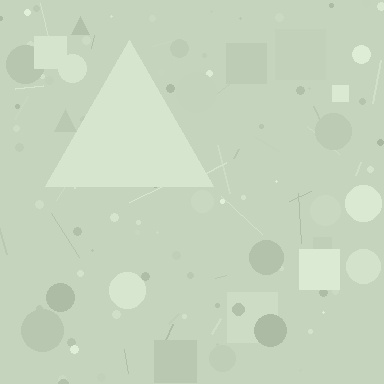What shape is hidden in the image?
A triangle is hidden in the image.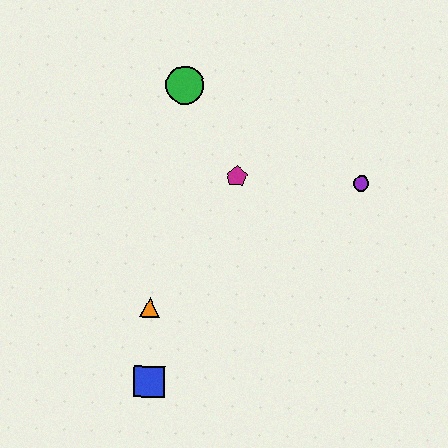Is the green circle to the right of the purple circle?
No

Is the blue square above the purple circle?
No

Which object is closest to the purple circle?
The magenta pentagon is closest to the purple circle.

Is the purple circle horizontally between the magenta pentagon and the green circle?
No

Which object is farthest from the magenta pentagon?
The blue square is farthest from the magenta pentagon.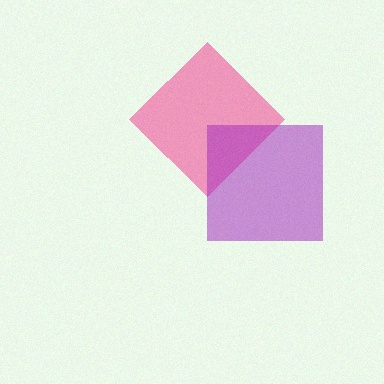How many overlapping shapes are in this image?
There are 2 overlapping shapes in the image.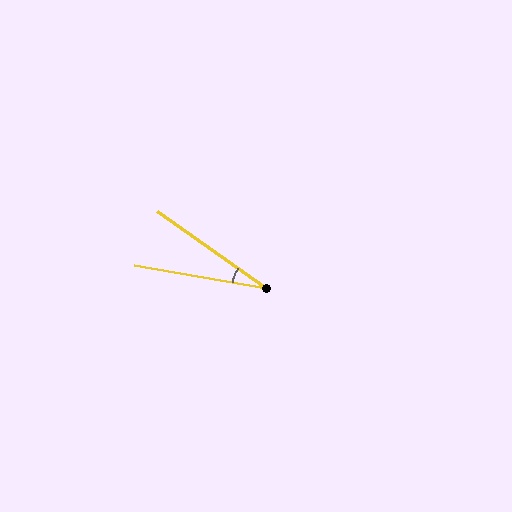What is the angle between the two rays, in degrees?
Approximately 25 degrees.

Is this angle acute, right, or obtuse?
It is acute.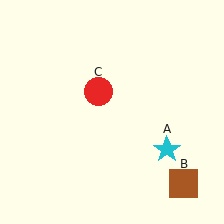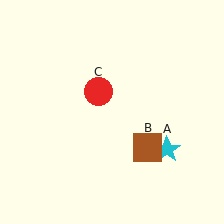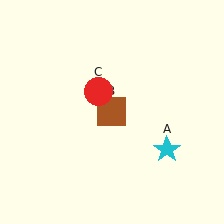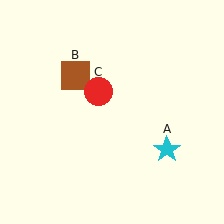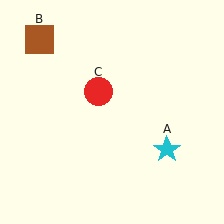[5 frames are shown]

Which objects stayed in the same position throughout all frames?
Cyan star (object A) and red circle (object C) remained stationary.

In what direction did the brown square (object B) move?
The brown square (object B) moved up and to the left.